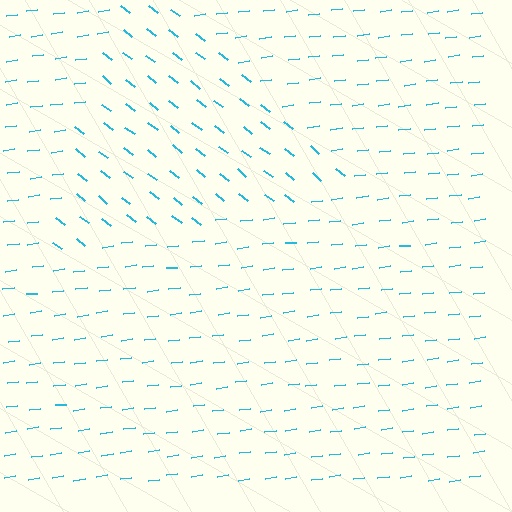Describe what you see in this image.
The image is filled with small cyan line segments. A triangle region in the image has lines oriented differently from the surrounding lines, creating a visible texture boundary.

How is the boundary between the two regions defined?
The boundary is defined purely by a change in line orientation (approximately 45 degrees difference). All lines are the same color and thickness.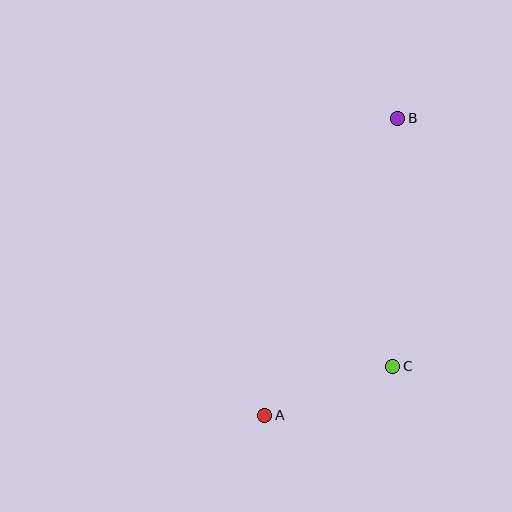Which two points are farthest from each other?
Points A and B are farthest from each other.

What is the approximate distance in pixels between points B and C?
The distance between B and C is approximately 248 pixels.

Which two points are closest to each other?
Points A and C are closest to each other.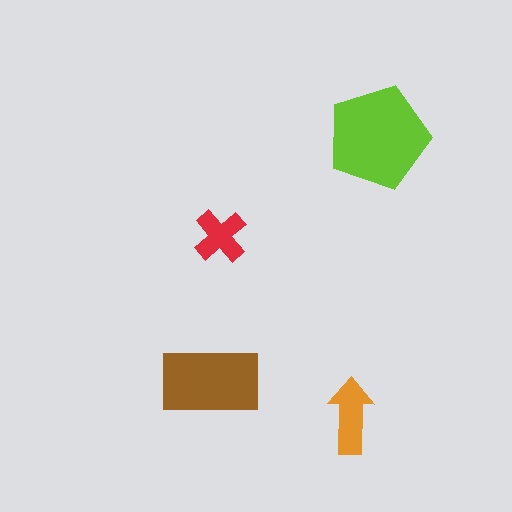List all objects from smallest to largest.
The red cross, the orange arrow, the brown rectangle, the lime pentagon.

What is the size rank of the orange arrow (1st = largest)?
3rd.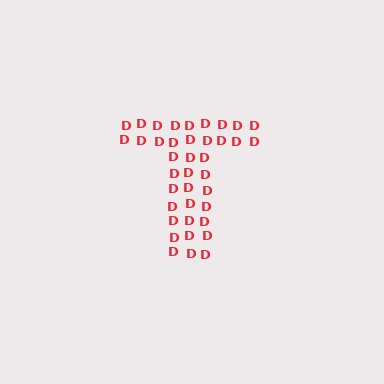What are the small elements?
The small elements are letter D's.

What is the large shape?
The large shape is the letter T.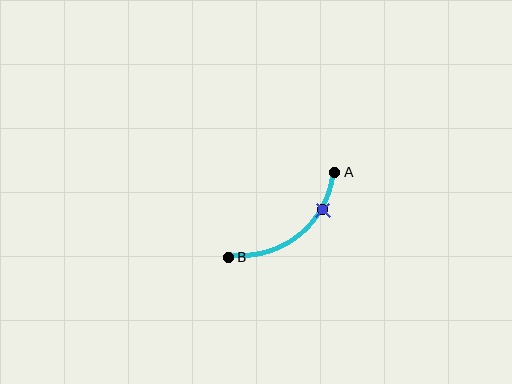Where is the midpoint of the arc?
The arc midpoint is the point on the curve farthest from the straight line joining A and B. It sits below and to the right of that line.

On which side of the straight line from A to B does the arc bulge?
The arc bulges below and to the right of the straight line connecting A and B.